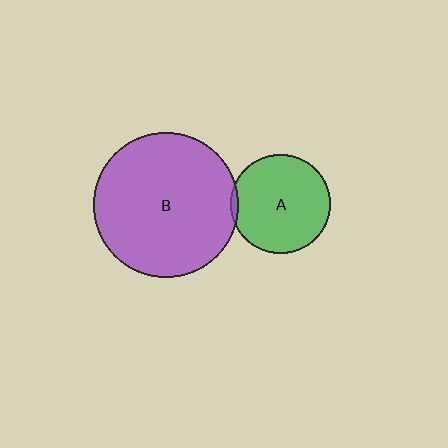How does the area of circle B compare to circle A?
Approximately 2.1 times.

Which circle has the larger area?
Circle B (purple).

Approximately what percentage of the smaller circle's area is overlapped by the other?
Approximately 5%.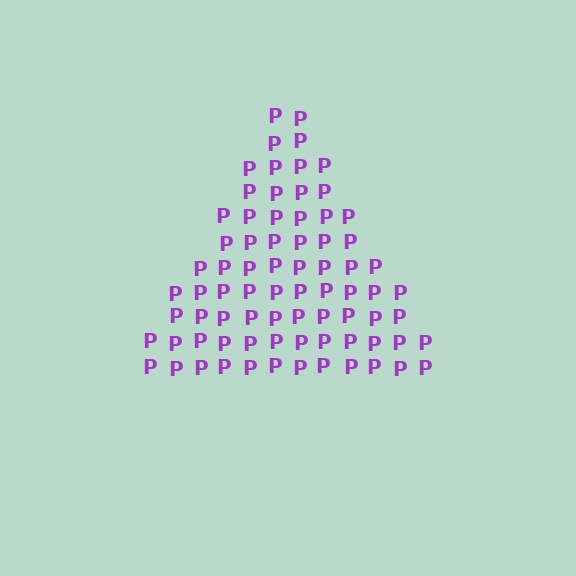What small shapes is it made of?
It is made of small letter P's.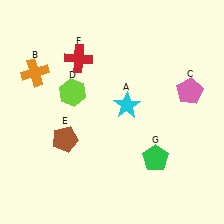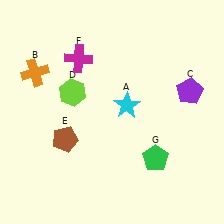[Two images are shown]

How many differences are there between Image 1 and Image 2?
There are 2 differences between the two images.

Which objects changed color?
C changed from pink to purple. F changed from red to magenta.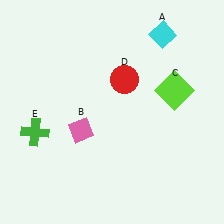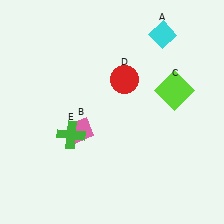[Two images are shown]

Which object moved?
The green cross (E) moved right.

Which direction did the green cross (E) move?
The green cross (E) moved right.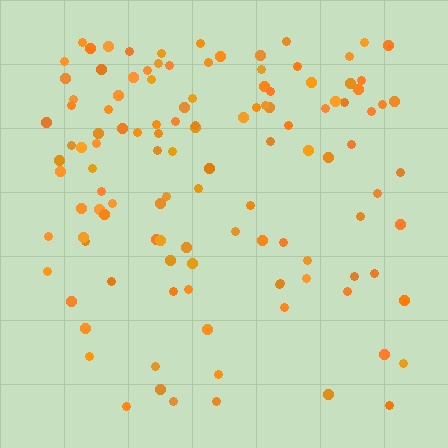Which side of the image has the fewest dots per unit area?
The bottom.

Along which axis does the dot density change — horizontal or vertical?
Vertical.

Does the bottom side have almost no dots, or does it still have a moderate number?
Still a moderate number, just noticeably fewer than the top.